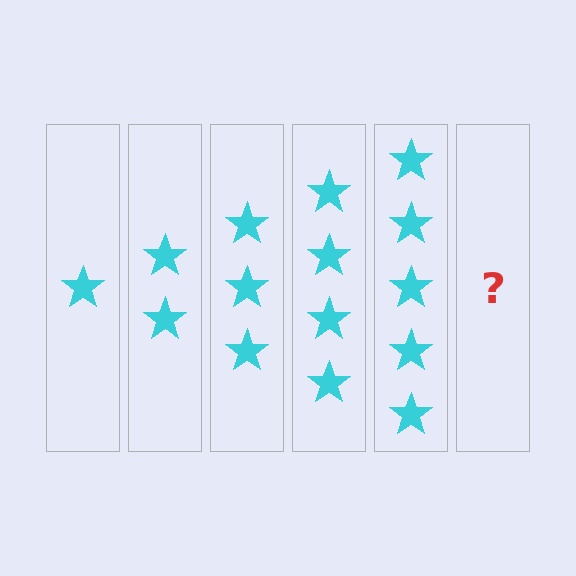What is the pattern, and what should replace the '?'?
The pattern is that each step adds one more star. The '?' should be 6 stars.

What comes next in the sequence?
The next element should be 6 stars.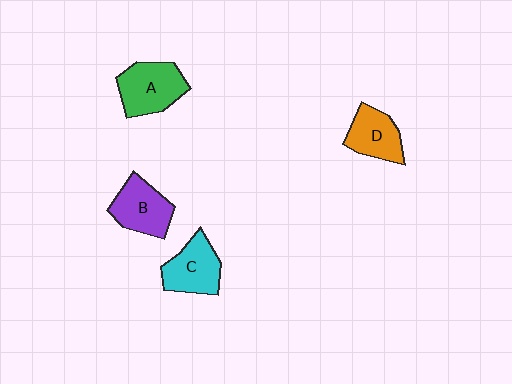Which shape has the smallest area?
Shape D (orange).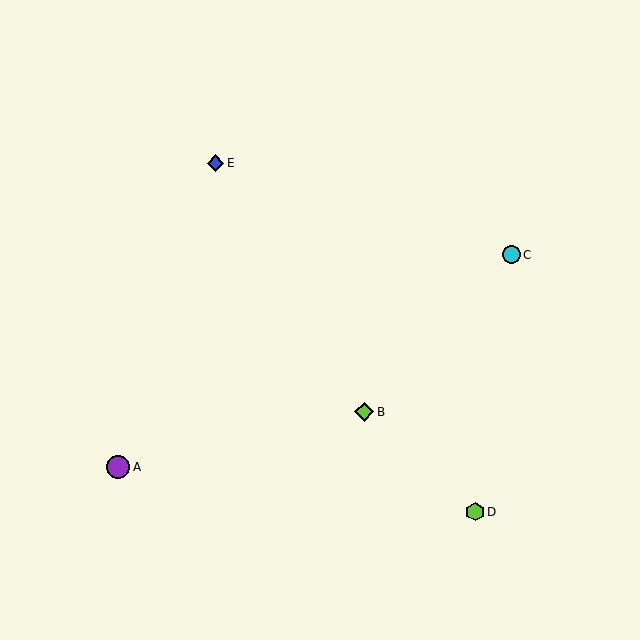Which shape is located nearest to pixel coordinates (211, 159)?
The blue diamond (labeled E) at (216, 163) is nearest to that location.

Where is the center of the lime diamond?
The center of the lime diamond is at (364, 412).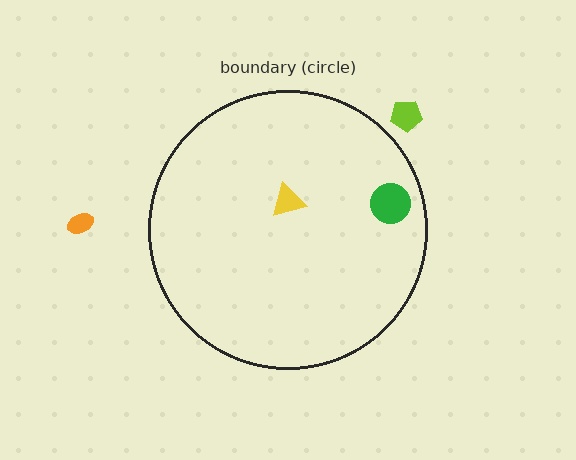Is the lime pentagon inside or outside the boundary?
Outside.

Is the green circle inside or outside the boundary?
Inside.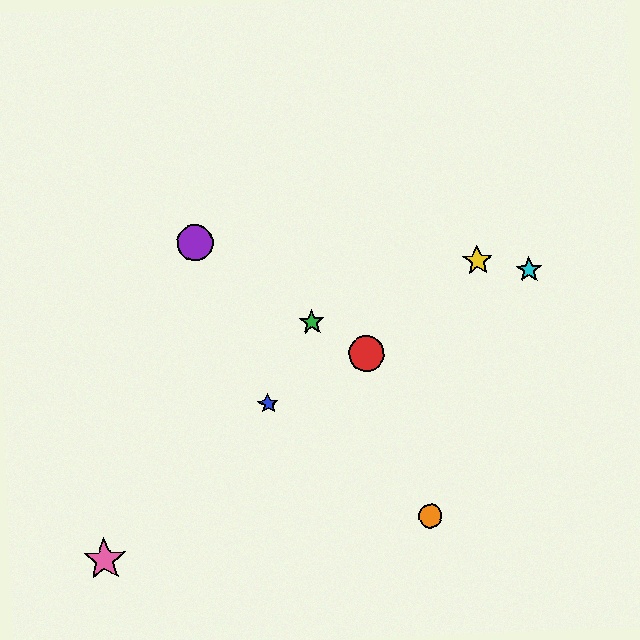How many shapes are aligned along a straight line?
3 shapes (the red circle, the blue star, the cyan star) are aligned along a straight line.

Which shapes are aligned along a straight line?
The red circle, the blue star, the cyan star are aligned along a straight line.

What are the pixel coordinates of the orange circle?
The orange circle is at (430, 516).